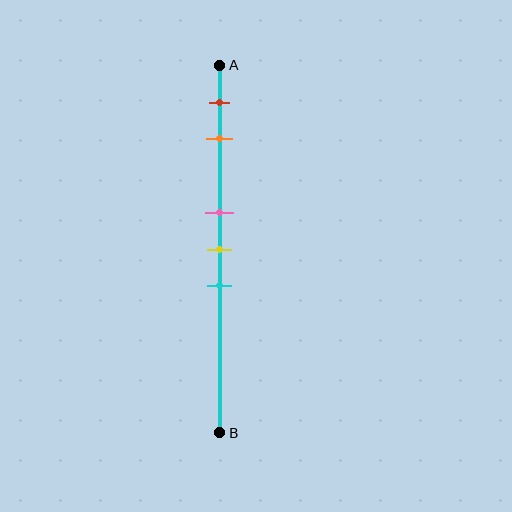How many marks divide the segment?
There are 5 marks dividing the segment.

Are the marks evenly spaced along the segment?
No, the marks are not evenly spaced.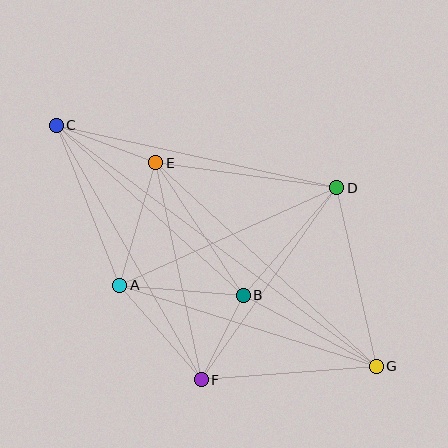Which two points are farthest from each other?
Points C and G are farthest from each other.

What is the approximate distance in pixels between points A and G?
The distance between A and G is approximately 269 pixels.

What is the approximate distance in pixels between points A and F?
The distance between A and F is approximately 125 pixels.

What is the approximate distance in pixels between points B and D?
The distance between B and D is approximately 143 pixels.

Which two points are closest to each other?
Points B and F are closest to each other.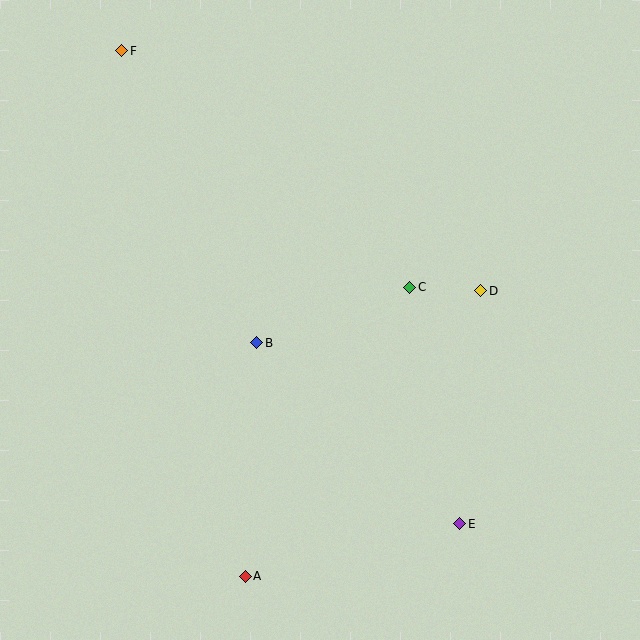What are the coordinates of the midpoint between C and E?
The midpoint between C and E is at (435, 405).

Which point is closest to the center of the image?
Point B at (257, 343) is closest to the center.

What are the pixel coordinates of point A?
Point A is at (245, 576).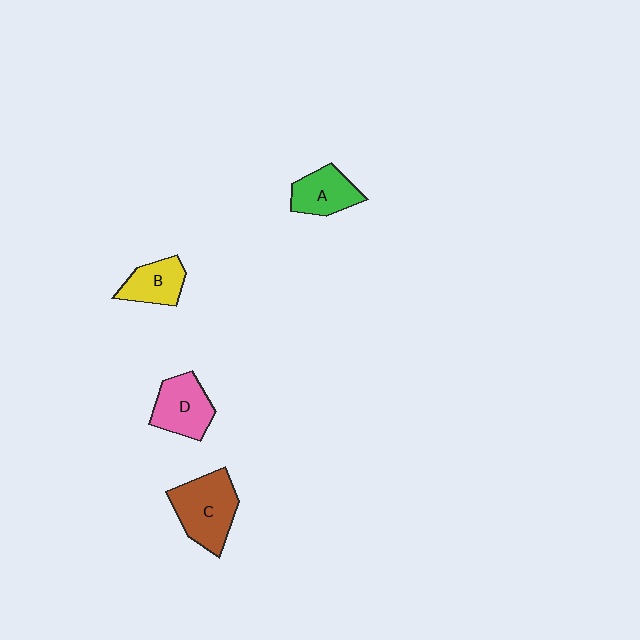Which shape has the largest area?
Shape C (brown).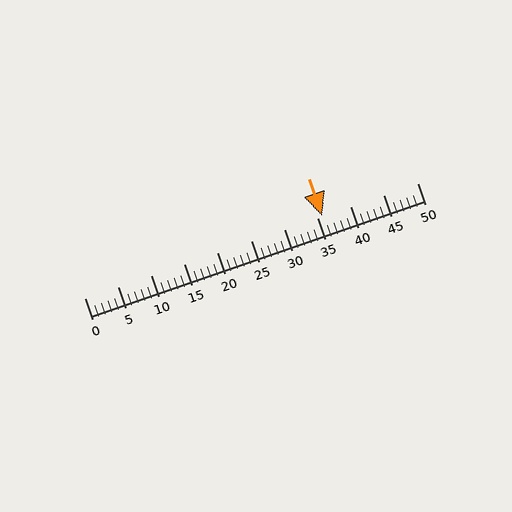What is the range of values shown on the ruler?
The ruler shows values from 0 to 50.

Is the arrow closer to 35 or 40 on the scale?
The arrow is closer to 35.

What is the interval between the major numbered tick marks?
The major tick marks are spaced 5 units apart.